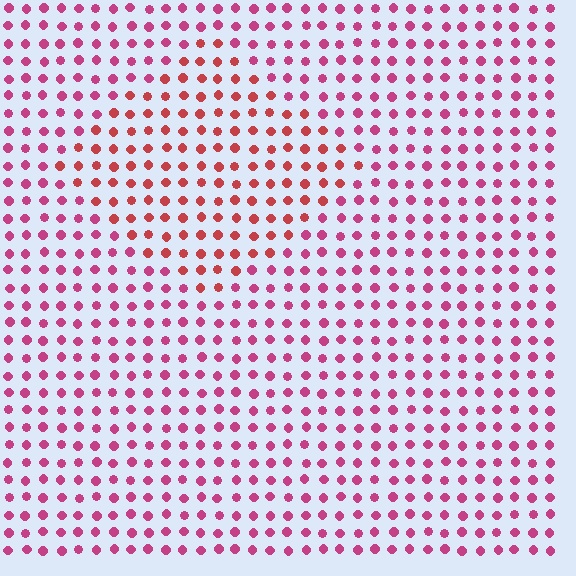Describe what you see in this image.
The image is filled with small magenta elements in a uniform arrangement. A diamond-shaped region is visible where the elements are tinted to a slightly different hue, forming a subtle color boundary.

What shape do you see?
I see a diamond.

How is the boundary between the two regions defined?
The boundary is defined purely by a slight shift in hue (about 29 degrees). Spacing, size, and orientation are identical on both sides.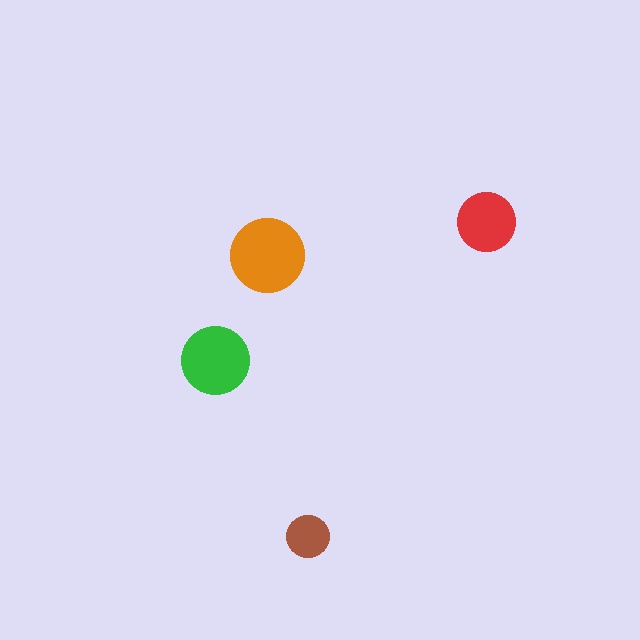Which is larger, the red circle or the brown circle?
The red one.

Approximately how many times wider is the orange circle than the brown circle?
About 2 times wider.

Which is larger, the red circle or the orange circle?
The orange one.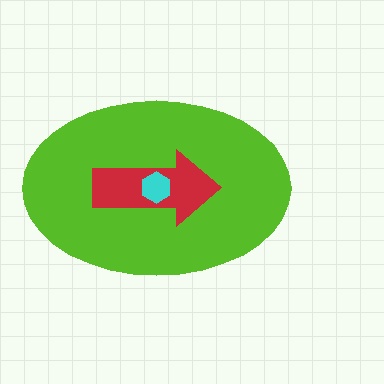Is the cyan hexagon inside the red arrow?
Yes.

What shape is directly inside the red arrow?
The cyan hexagon.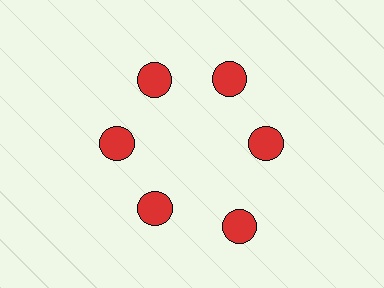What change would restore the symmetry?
The symmetry would be restored by moving it inward, back onto the ring so that all 6 circles sit at equal angles and equal distance from the center.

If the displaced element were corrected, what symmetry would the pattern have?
It would have 6-fold rotational symmetry — the pattern would map onto itself every 60 degrees.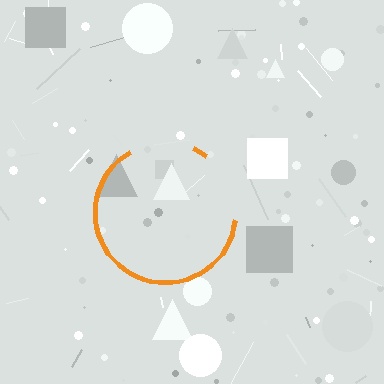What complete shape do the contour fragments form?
The contour fragments form a circle.